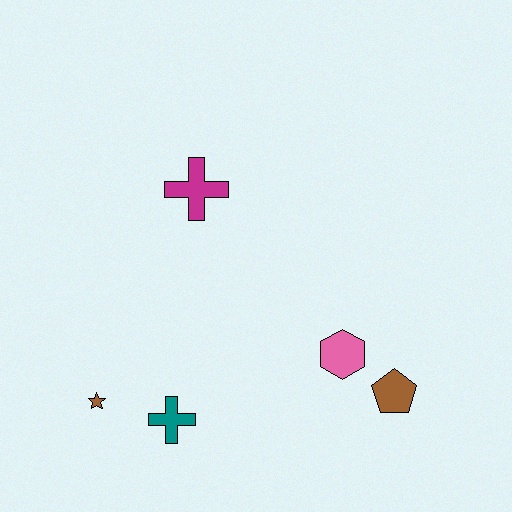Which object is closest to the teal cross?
The brown star is closest to the teal cross.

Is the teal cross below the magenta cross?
Yes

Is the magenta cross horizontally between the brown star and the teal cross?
No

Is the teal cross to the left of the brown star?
No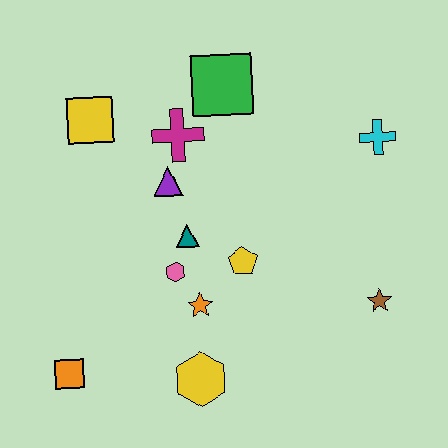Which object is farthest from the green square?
The orange square is farthest from the green square.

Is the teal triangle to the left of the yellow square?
No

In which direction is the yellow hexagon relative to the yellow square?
The yellow hexagon is below the yellow square.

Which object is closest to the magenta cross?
The purple triangle is closest to the magenta cross.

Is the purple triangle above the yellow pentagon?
Yes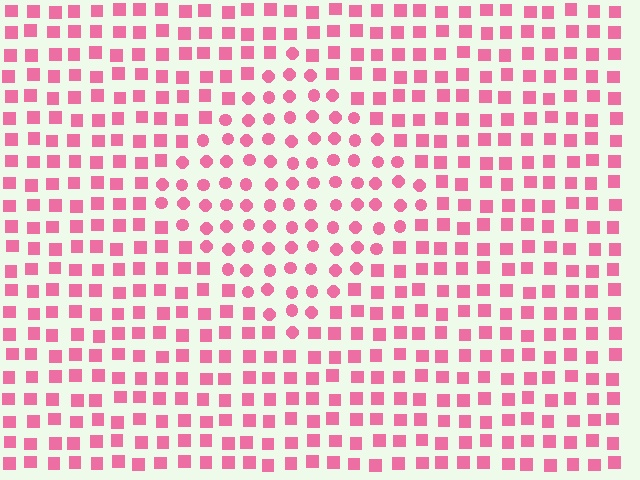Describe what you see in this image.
The image is filled with small pink elements arranged in a uniform grid. A diamond-shaped region contains circles, while the surrounding area contains squares. The boundary is defined purely by the change in element shape.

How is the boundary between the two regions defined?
The boundary is defined by a change in element shape: circles inside vs. squares outside. All elements share the same color and spacing.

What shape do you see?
I see a diamond.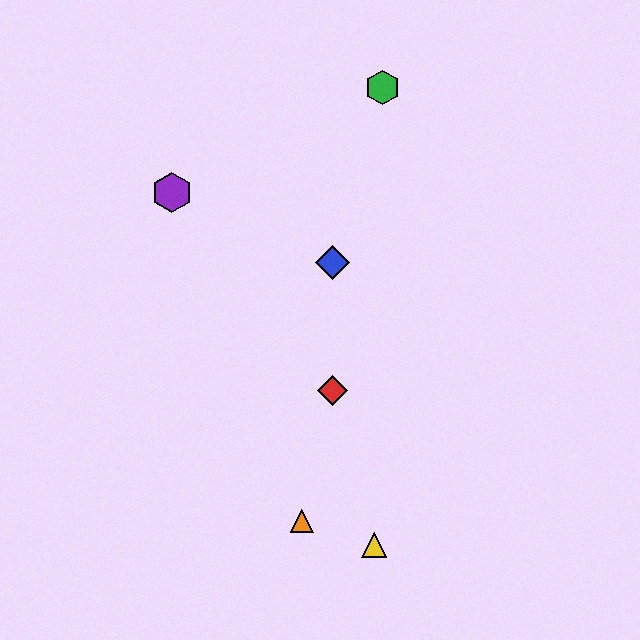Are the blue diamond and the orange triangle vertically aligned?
No, the blue diamond is at x≈333 and the orange triangle is at x≈302.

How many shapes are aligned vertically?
2 shapes (the red diamond, the blue diamond) are aligned vertically.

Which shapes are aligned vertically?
The red diamond, the blue diamond are aligned vertically.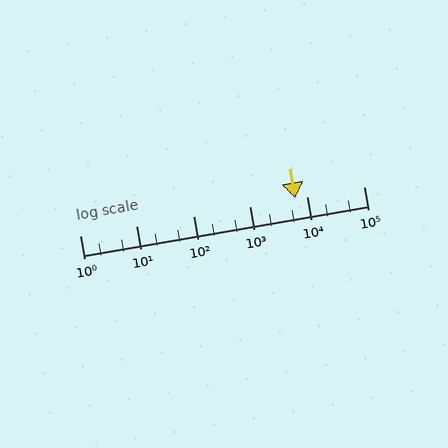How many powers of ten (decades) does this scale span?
The scale spans 5 decades, from 1 to 100000.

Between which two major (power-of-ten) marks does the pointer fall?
The pointer is between 1000 and 10000.